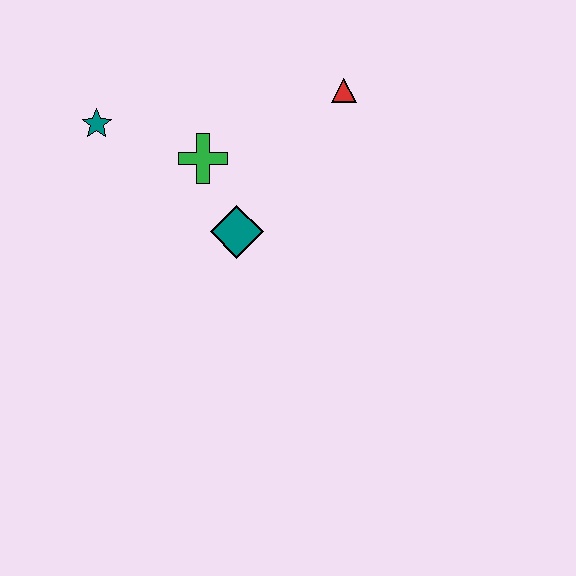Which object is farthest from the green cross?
The red triangle is farthest from the green cross.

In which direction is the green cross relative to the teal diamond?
The green cross is above the teal diamond.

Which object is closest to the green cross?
The teal diamond is closest to the green cross.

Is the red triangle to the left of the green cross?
No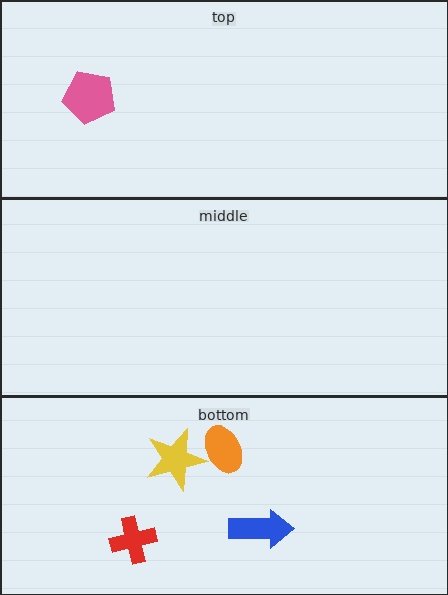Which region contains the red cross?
The bottom region.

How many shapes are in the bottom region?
4.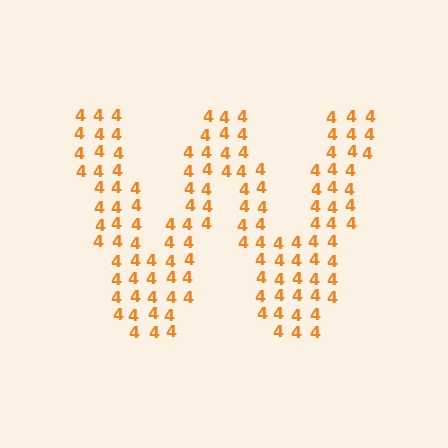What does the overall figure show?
The overall figure shows the letter W.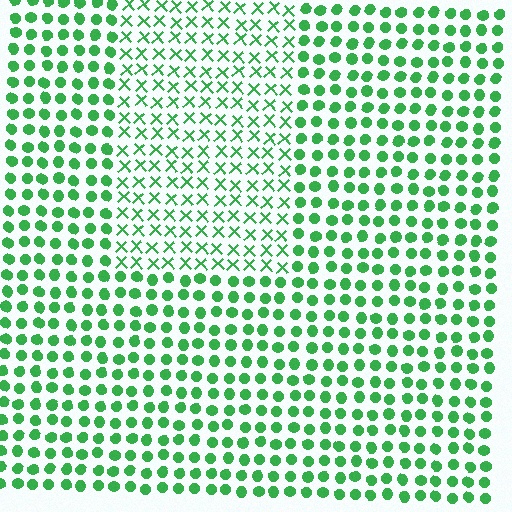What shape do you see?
I see a rectangle.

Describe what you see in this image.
The image is filled with small green elements arranged in a uniform grid. A rectangle-shaped region contains X marks, while the surrounding area contains circles. The boundary is defined purely by the change in element shape.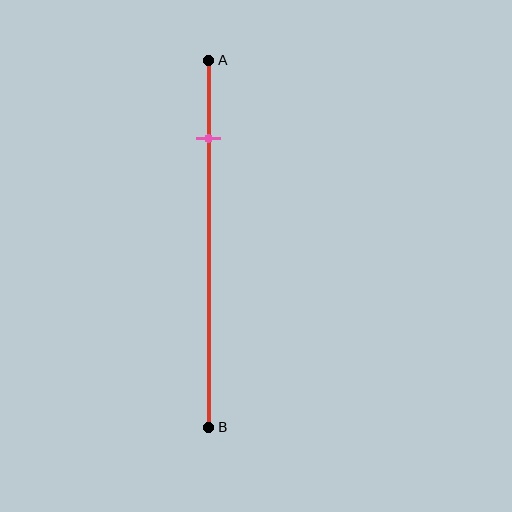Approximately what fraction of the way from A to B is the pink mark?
The pink mark is approximately 20% of the way from A to B.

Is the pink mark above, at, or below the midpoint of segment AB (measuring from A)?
The pink mark is above the midpoint of segment AB.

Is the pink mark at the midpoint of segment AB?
No, the mark is at about 20% from A, not at the 50% midpoint.